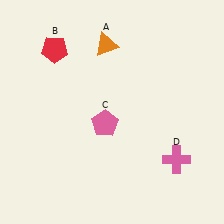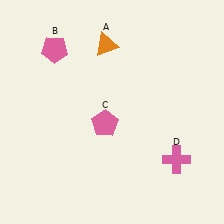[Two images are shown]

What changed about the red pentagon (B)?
In Image 1, B is red. In Image 2, it changed to pink.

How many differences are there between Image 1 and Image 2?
There is 1 difference between the two images.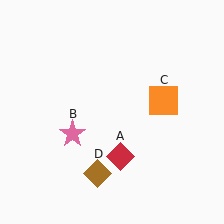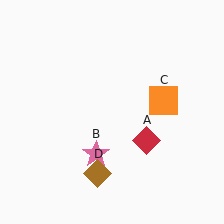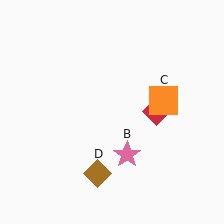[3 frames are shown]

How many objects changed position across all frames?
2 objects changed position: red diamond (object A), pink star (object B).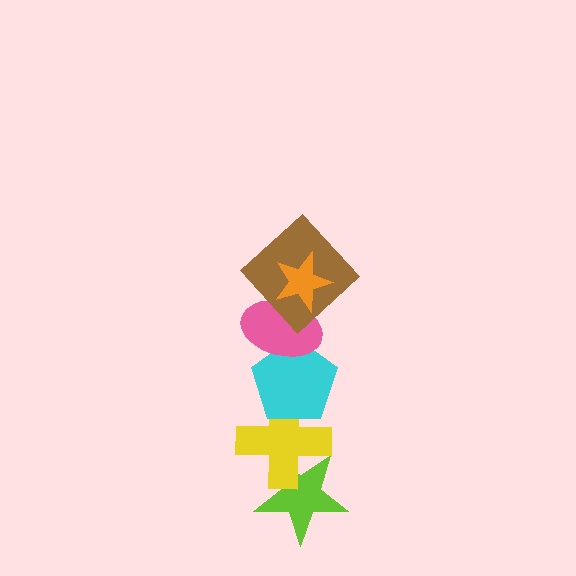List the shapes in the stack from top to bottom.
From top to bottom: the orange star, the brown diamond, the pink ellipse, the cyan pentagon, the yellow cross, the lime star.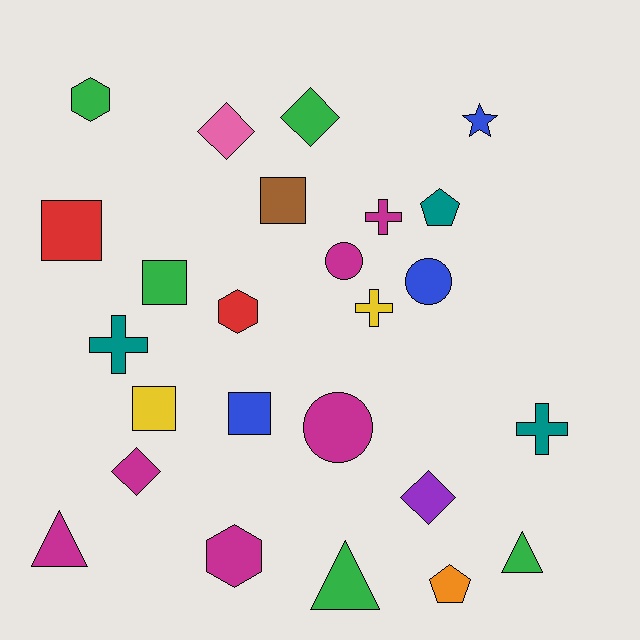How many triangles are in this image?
There are 3 triangles.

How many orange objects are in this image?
There is 1 orange object.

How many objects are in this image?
There are 25 objects.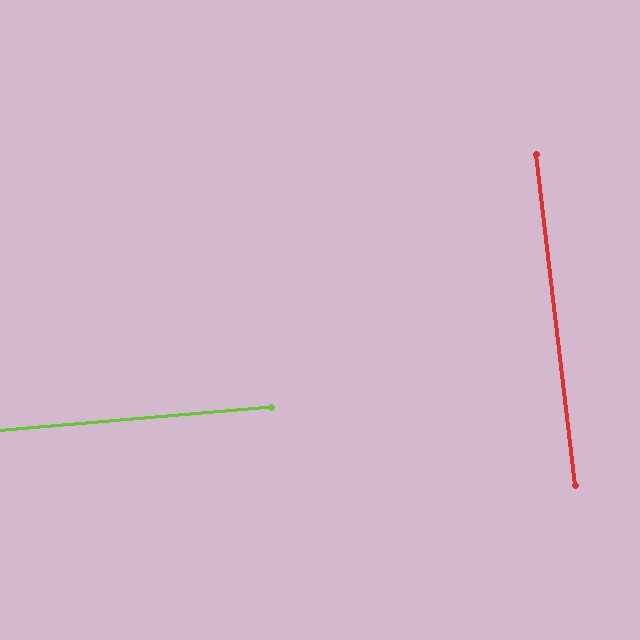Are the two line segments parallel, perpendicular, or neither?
Perpendicular — they meet at approximately 88°.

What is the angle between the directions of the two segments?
Approximately 88 degrees.